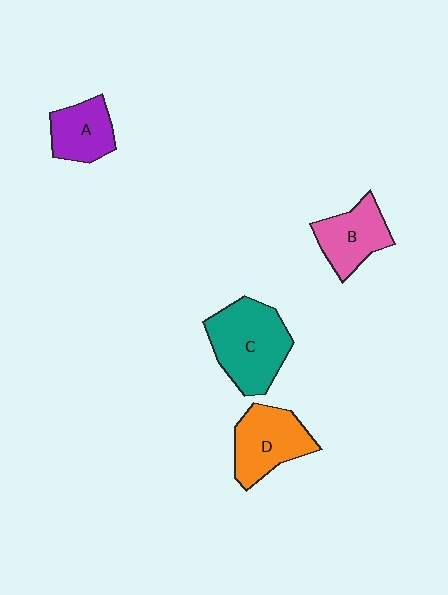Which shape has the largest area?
Shape C (teal).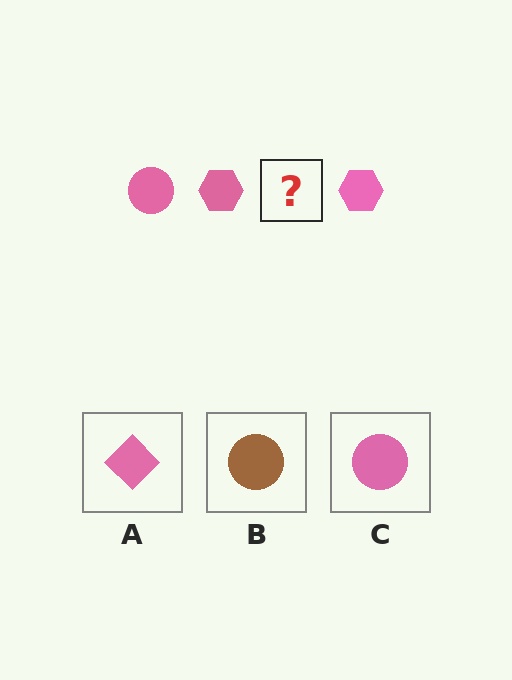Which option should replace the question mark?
Option C.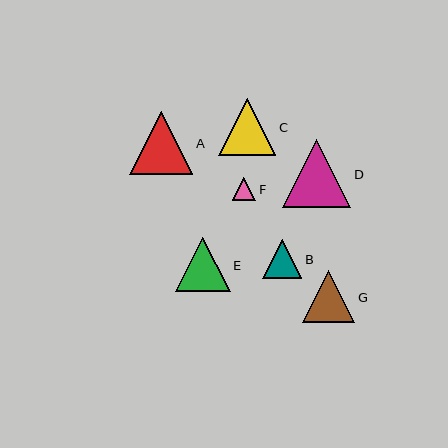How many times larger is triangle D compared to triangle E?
Triangle D is approximately 1.3 times the size of triangle E.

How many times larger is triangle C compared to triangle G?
Triangle C is approximately 1.1 times the size of triangle G.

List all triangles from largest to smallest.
From largest to smallest: D, A, C, E, G, B, F.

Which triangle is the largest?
Triangle D is the largest with a size of approximately 68 pixels.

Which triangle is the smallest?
Triangle F is the smallest with a size of approximately 23 pixels.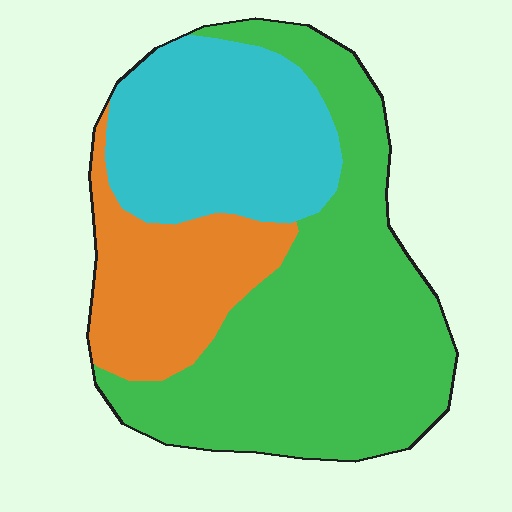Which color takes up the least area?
Orange, at roughly 20%.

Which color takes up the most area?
Green, at roughly 50%.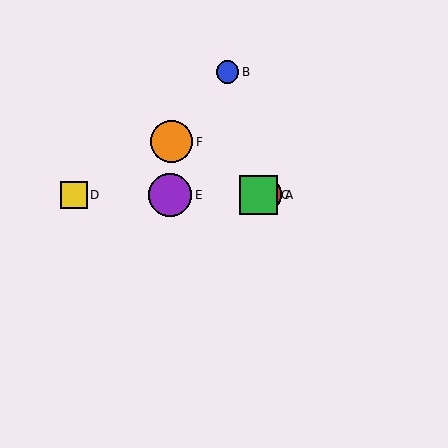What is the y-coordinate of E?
Object E is at y≈195.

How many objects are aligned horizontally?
4 objects (A, C, D, E) are aligned horizontally.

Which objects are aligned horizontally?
Objects A, C, D, E are aligned horizontally.